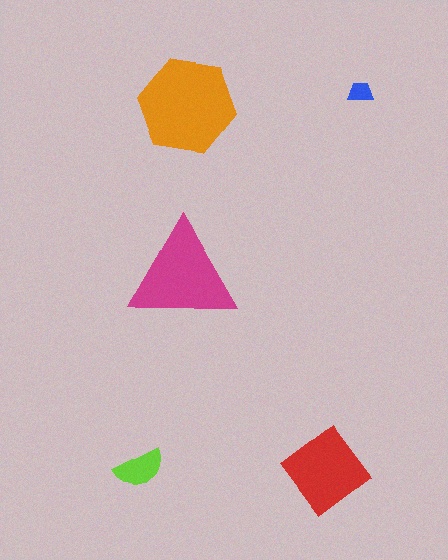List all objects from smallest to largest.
The blue trapezoid, the lime semicircle, the red diamond, the magenta triangle, the orange hexagon.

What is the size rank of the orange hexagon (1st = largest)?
1st.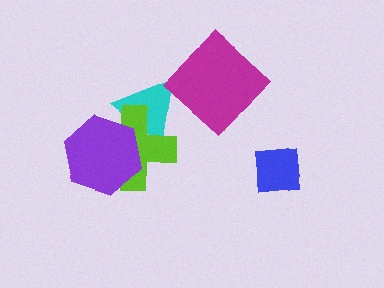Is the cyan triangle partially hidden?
Yes, it is partially covered by another shape.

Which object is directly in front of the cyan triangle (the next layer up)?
The lime cross is directly in front of the cyan triangle.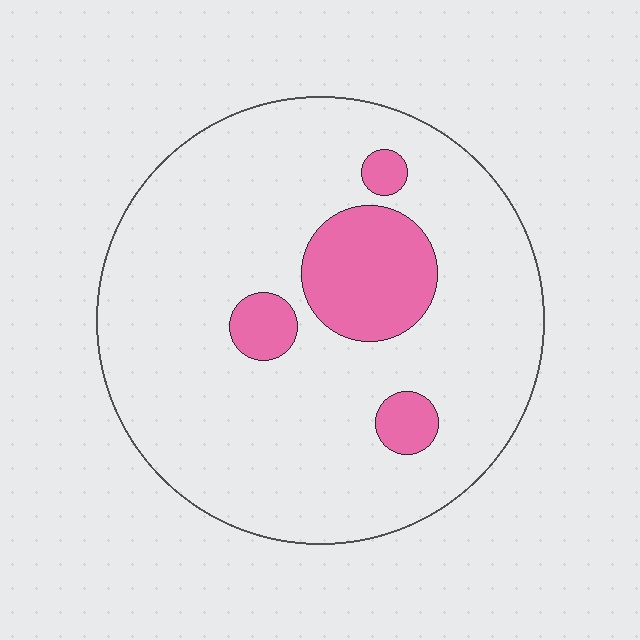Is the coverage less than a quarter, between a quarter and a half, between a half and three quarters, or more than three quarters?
Less than a quarter.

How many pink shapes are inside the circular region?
4.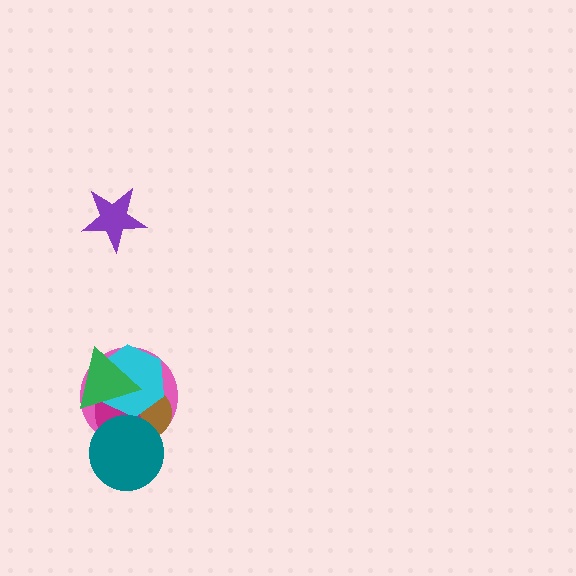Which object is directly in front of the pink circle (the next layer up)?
The brown circle is directly in front of the pink circle.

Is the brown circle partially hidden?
Yes, it is partially covered by another shape.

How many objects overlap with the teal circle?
3 objects overlap with the teal circle.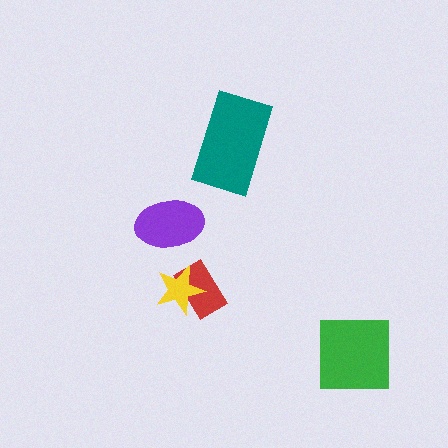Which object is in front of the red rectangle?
The yellow star is in front of the red rectangle.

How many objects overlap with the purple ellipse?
0 objects overlap with the purple ellipse.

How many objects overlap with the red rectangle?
1 object overlaps with the red rectangle.